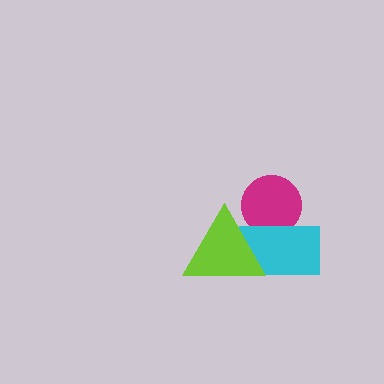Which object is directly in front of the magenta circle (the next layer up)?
The cyan rectangle is directly in front of the magenta circle.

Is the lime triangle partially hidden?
No, no other shape covers it.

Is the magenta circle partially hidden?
Yes, it is partially covered by another shape.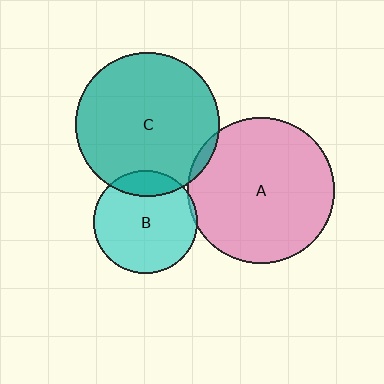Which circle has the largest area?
Circle A (pink).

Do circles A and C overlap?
Yes.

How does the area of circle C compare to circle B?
Approximately 1.9 times.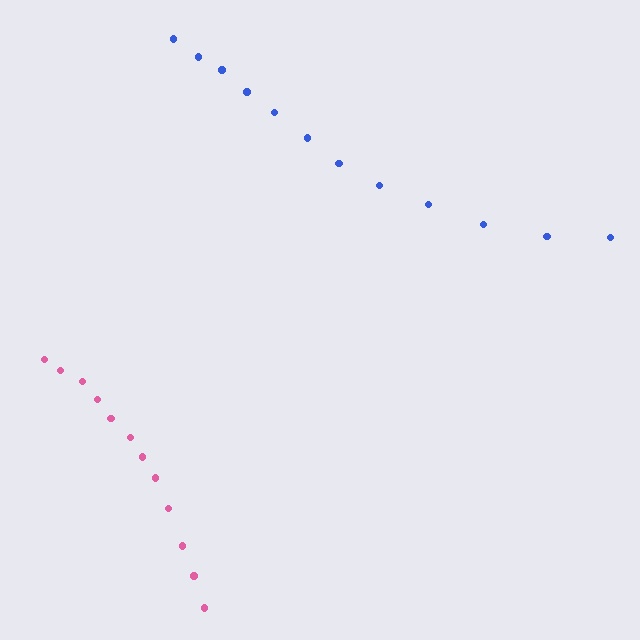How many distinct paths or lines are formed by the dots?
There are 2 distinct paths.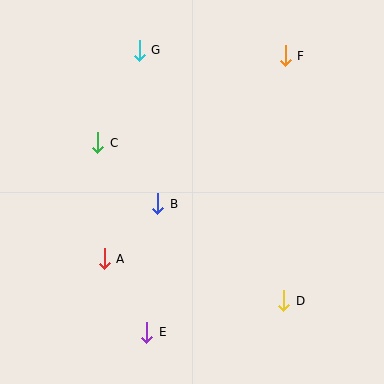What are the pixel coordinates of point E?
Point E is at (147, 332).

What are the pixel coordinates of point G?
Point G is at (139, 50).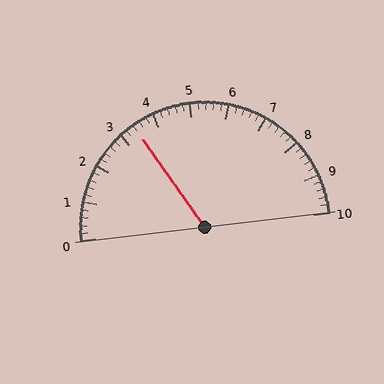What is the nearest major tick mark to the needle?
The nearest major tick mark is 3.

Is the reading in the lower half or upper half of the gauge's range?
The reading is in the lower half of the range (0 to 10).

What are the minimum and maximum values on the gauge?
The gauge ranges from 0 to 10.